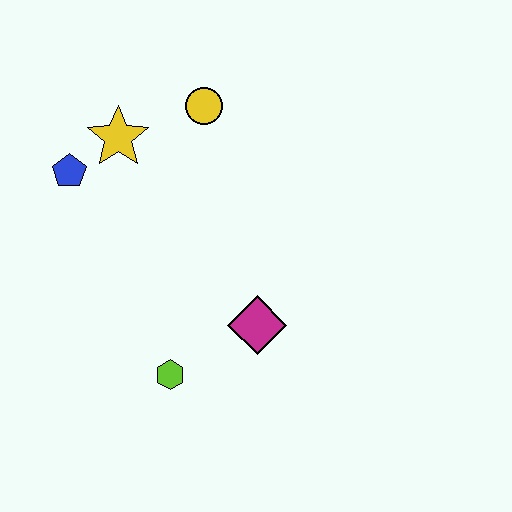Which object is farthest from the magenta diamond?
The blue pentagon is farthest from the magenta diamond.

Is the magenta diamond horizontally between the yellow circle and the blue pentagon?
No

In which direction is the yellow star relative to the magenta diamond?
The yellow star is above the magenta diamond.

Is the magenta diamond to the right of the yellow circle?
Yes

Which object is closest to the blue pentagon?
The yellow star is closest to the blue pentagon.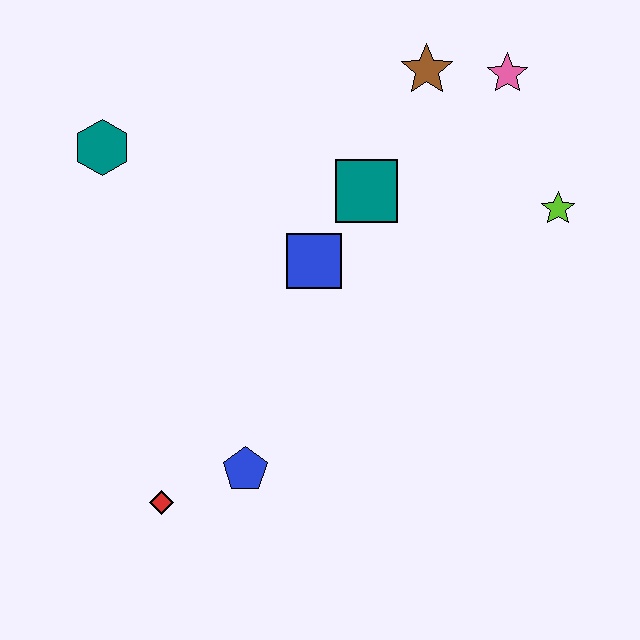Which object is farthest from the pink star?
The red diamond is farthest from the pink star.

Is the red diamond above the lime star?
No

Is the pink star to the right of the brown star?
Yes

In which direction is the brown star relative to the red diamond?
The brown star is above the red diamond.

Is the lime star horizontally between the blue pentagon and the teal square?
No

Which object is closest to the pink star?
The brown star is closest to the pink star.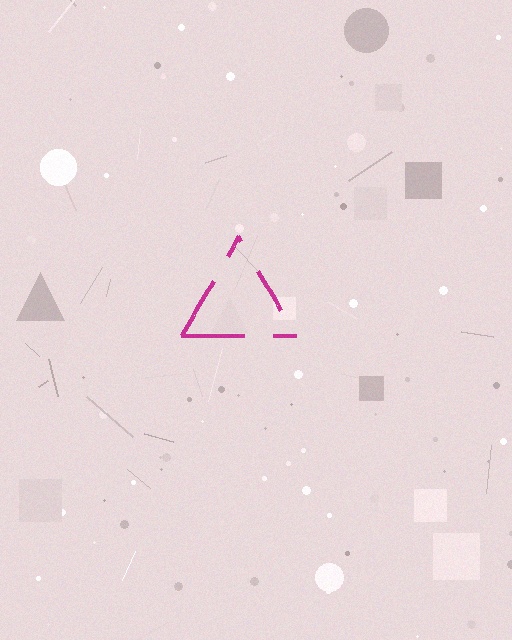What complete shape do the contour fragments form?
The contour fragments form a triangle.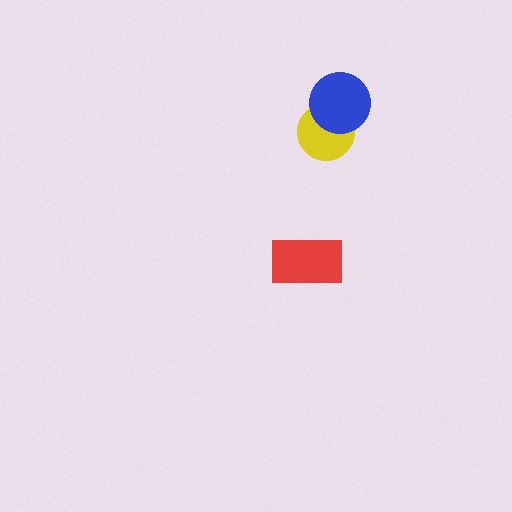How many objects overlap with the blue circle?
1 object overlaps with the blue circle.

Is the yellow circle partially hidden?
Yes, it is partially covered by another shape.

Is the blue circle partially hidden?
No, no other shape covers it.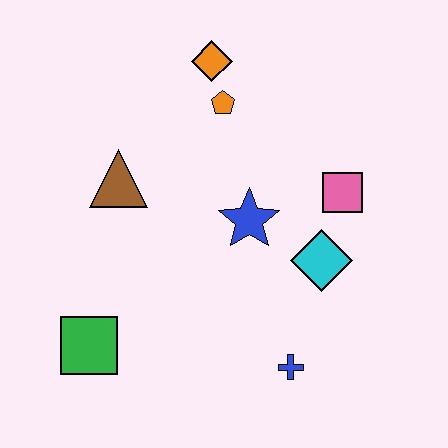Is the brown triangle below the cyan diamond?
No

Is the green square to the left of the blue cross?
Yes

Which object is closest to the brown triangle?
The orange pentagon is closest to the brown triangle.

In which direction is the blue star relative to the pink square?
The blue star is to the left of the pink square.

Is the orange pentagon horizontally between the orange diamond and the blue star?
Yes